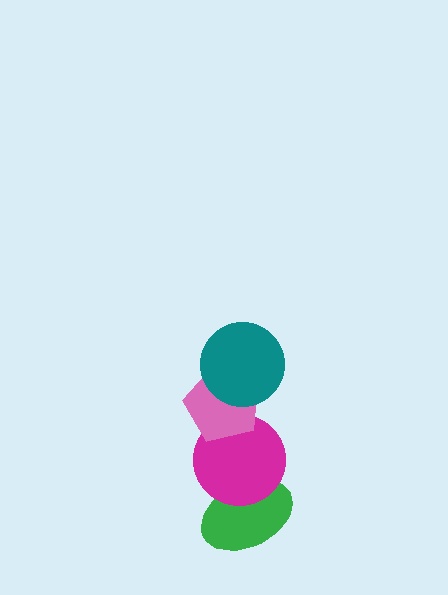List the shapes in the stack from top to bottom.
From top to bottom: the teal circle, the pink pentagon, the magenta circle, the green ellipse.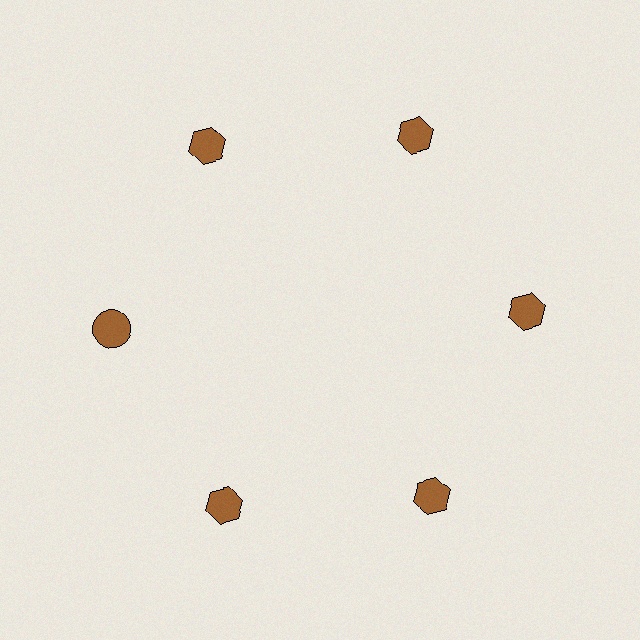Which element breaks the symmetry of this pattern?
The brown circle at roughly the 9 o'clock position breaks the symmetry. All other shapes are brown hexagons.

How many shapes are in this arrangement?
There are 6 shapes arranged in a ring pattern.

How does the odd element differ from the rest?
It has a different shape: circle instead of hexagon.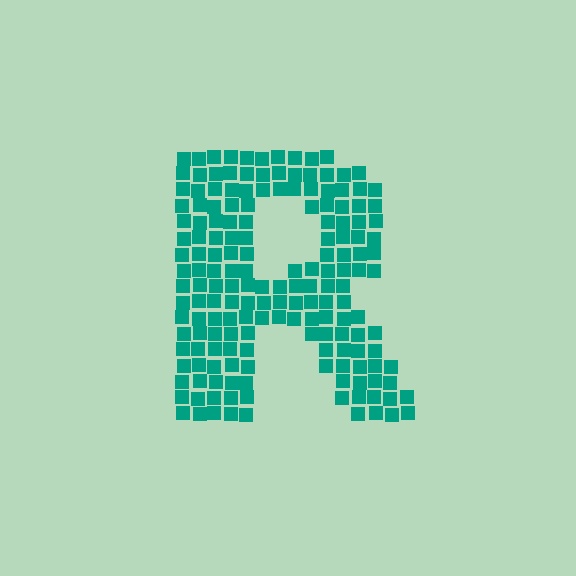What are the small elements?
The small elements are squares.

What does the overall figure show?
The overall figure shows the letter R.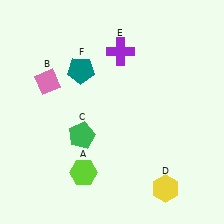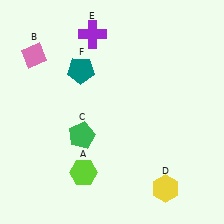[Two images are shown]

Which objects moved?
The objects that moved are: the pink diamond (B), the purple cross (E).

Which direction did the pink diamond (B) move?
The pink diamond (B) moved up.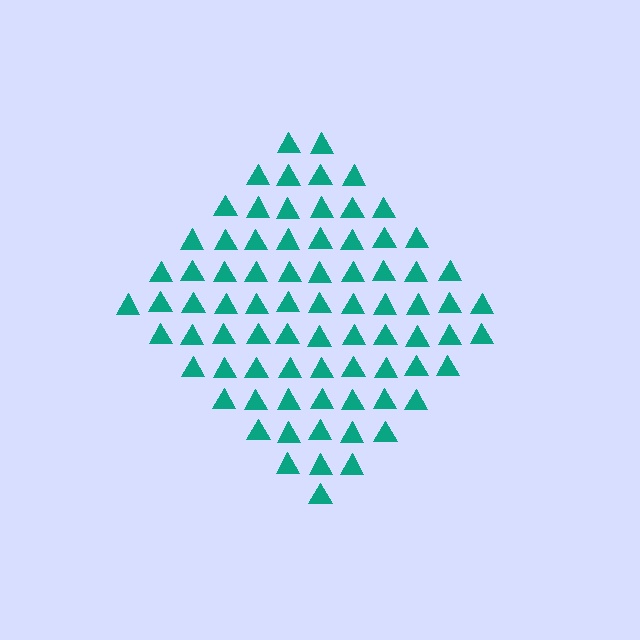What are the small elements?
The small elements are triangles.